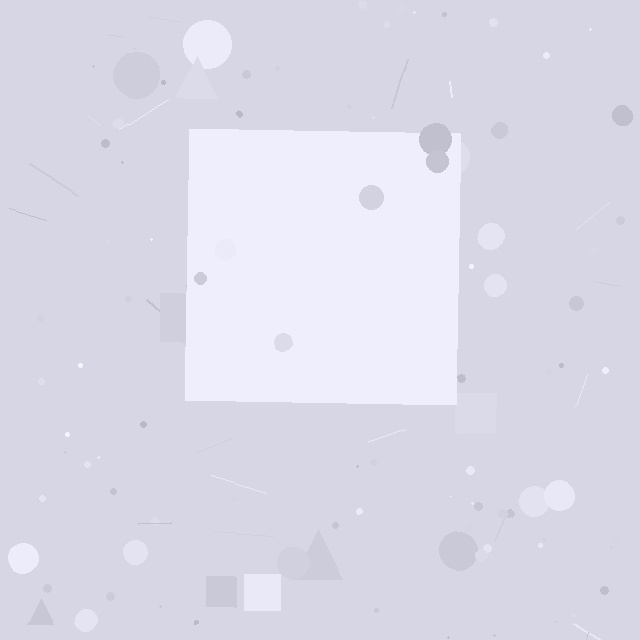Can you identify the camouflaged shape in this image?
The camouflaged shape is a square.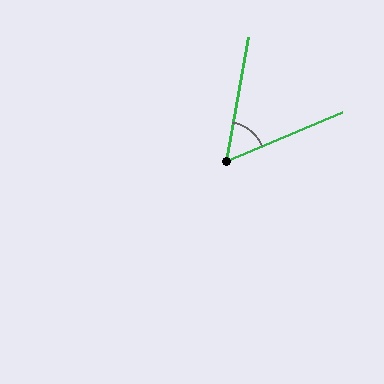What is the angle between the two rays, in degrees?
Approximately 57 degrees.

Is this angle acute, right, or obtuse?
It is acute.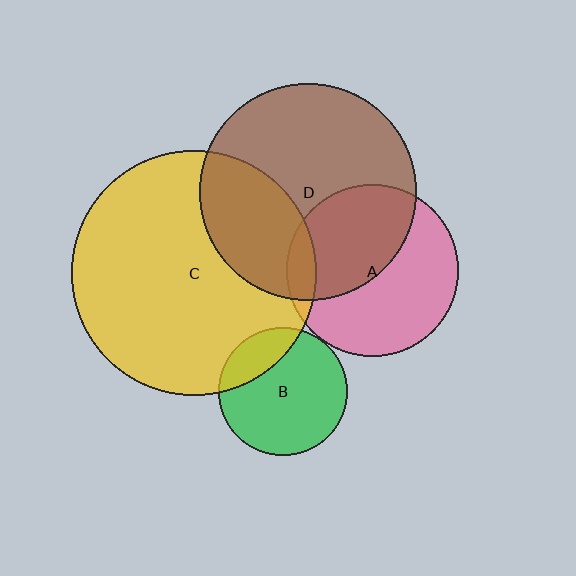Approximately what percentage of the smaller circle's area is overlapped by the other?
Approximately 45%.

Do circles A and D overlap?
Yes.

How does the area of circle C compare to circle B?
Approximately 3.6 times.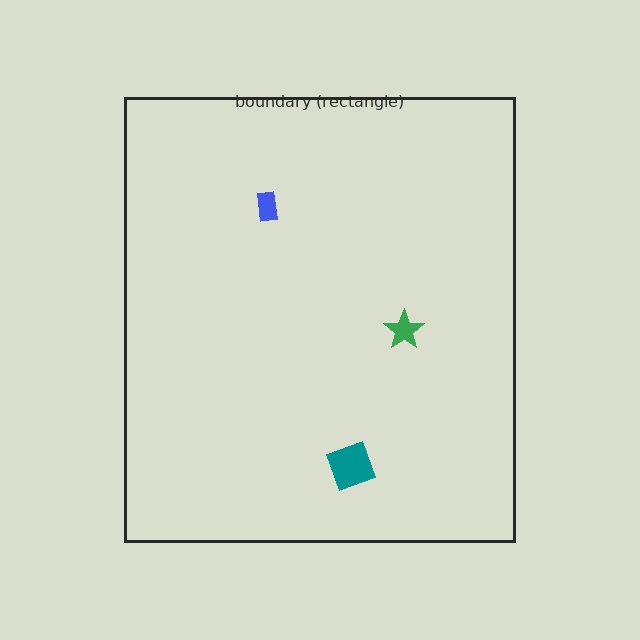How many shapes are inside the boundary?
3 inside, 0 outside.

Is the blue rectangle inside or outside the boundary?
Inside.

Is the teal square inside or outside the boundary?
Inside.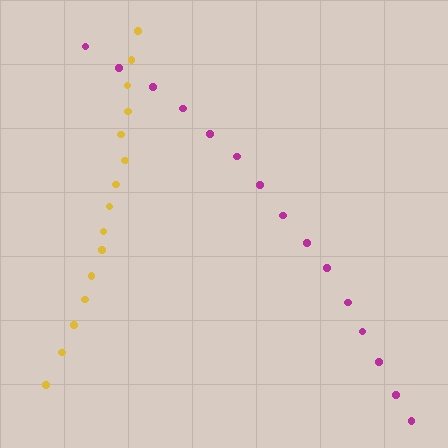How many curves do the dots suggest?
There are 2 distinct paths.